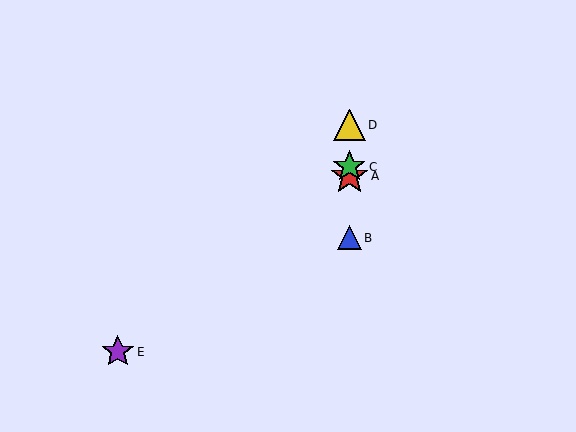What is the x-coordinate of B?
Object B is at x≈349.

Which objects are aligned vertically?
Objects A, B, C, D are aligned vertically.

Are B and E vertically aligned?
No, B is at x≈349 and E is at x≈118.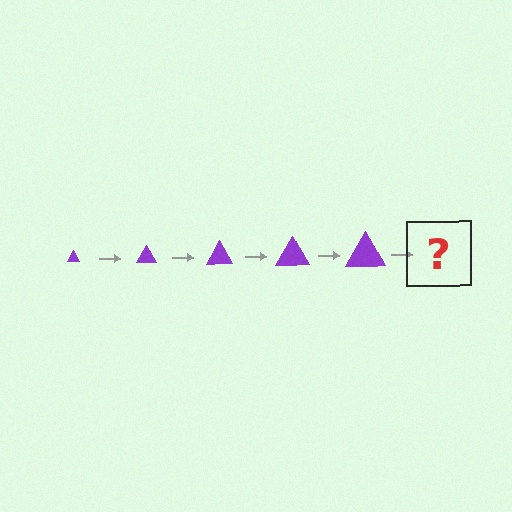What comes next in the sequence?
The next element should be a purple triangle, larger than the previous one.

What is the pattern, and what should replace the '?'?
The pattern is that the triangle gets progressively larger each step. The '?' should be a purple triangle, larger than the previous one.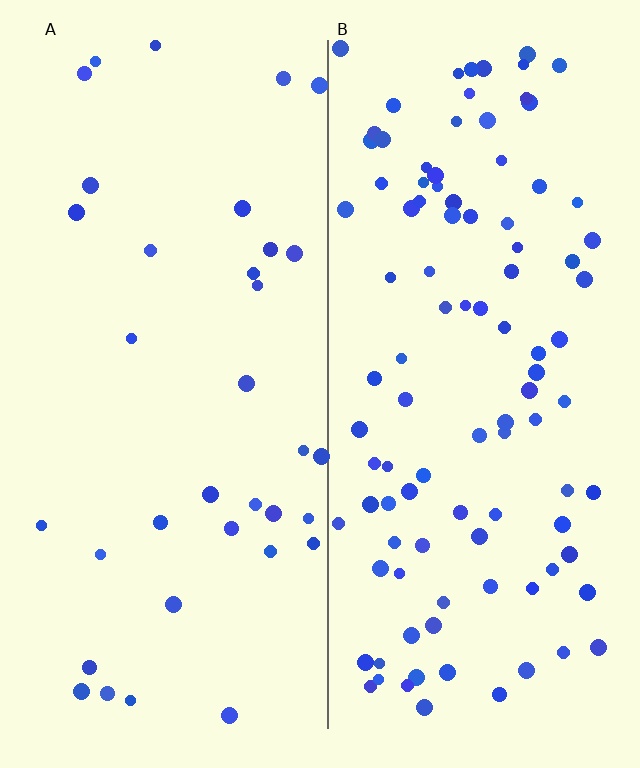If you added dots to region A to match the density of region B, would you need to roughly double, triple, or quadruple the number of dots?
Approximately triple.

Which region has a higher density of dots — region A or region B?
B (the right).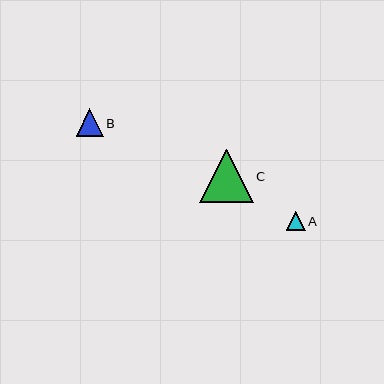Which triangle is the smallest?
Triangle A is the smallest with a size of approximately 19 pixels.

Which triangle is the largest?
Triangle C is the largest with a size of approximately 54 pixels.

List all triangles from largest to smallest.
From largest to smallest: C, B, A.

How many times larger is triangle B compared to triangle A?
Triangle B is approximately 1.4 times the size of triangle A.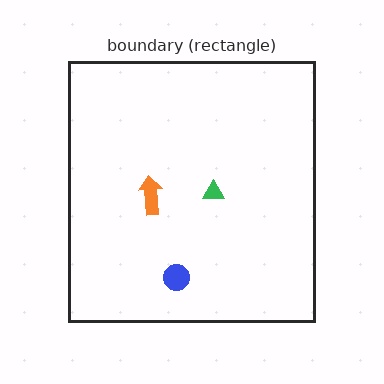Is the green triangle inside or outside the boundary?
Inside.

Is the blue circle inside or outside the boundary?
Inside.